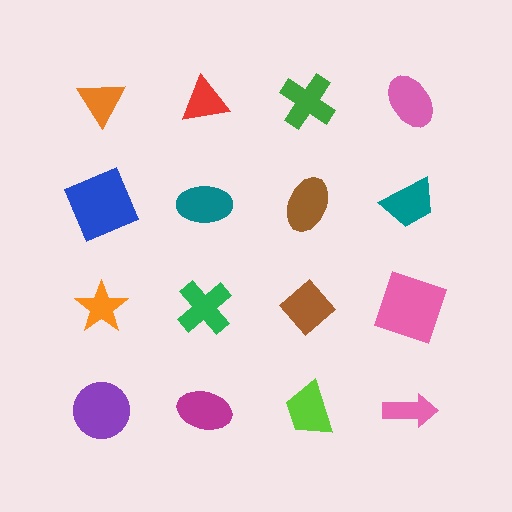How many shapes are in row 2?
4 shapes.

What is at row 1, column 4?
A pink ellipse.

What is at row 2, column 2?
A teal ellipse.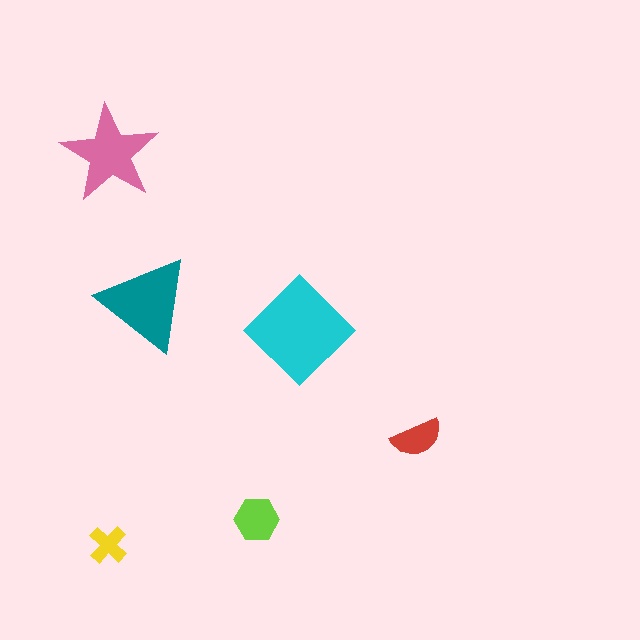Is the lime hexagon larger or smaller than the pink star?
Smaller.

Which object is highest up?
The pink star is topmost.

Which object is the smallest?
The yellow cross.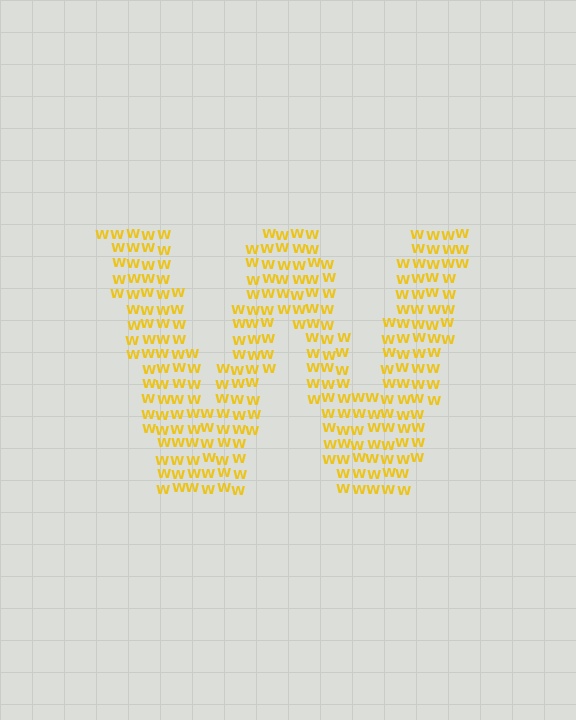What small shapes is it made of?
It is made of small letter W's.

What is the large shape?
The large shape is the letter W.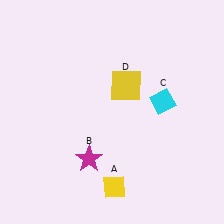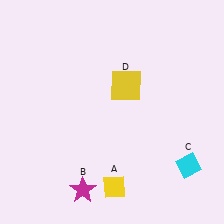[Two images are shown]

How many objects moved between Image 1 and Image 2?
2 objects moved between the two images.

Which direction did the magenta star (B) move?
The magenta star (B) moved down.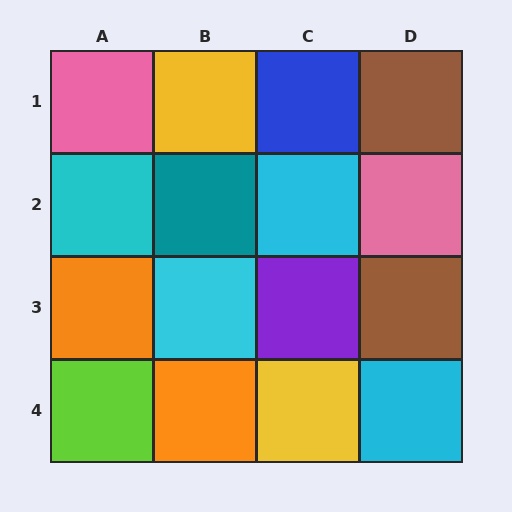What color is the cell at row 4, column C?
Yellow.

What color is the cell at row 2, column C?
Cyan.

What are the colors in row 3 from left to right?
Orange, cyan, purple, brown.